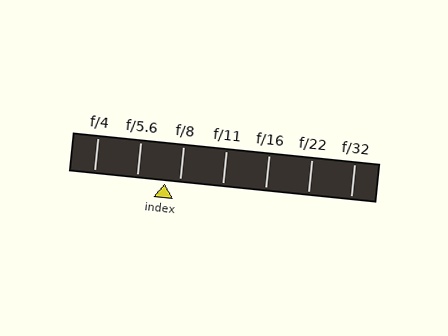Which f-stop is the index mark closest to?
The index mark is closest to f/8.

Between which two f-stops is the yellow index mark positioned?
The index mark is between f/5.6 and f/8.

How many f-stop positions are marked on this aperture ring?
There are 7 f-stop positions marked.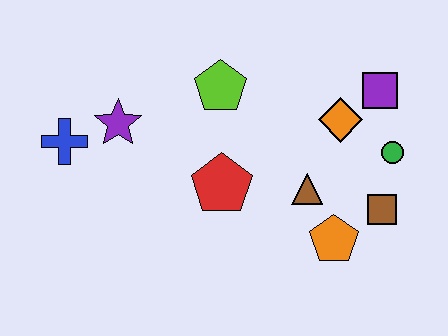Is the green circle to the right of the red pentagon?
Yes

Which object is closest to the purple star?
The blue cross is closest to the purple star.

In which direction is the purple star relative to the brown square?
The purple star is to the left of the brown square.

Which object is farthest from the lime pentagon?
The brown square is farthest from the lime pentagon.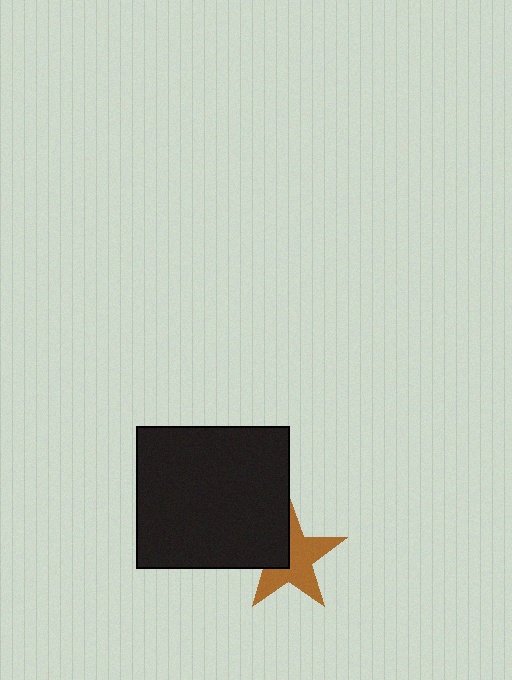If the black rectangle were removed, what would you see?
You would see the complete brown star.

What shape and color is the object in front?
The object in front is a black rectangle.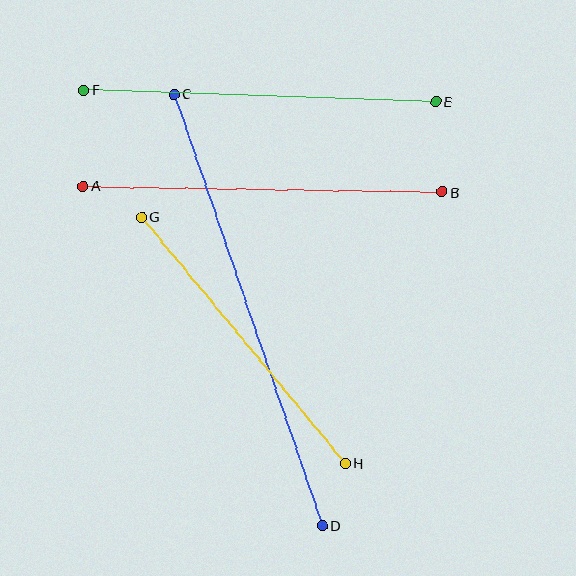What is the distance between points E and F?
The distance is approximately 353 pixels.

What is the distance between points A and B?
The distance is approximately 359 pixels.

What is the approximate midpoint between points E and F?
The midpoint is at approximately (260, 96) pixels.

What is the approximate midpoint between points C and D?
The midpoint is at approximately (248, 310) pixels.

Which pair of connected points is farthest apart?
Points C and D are farthest apart.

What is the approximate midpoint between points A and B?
The midpoint is at approximately (263, 189) pixels.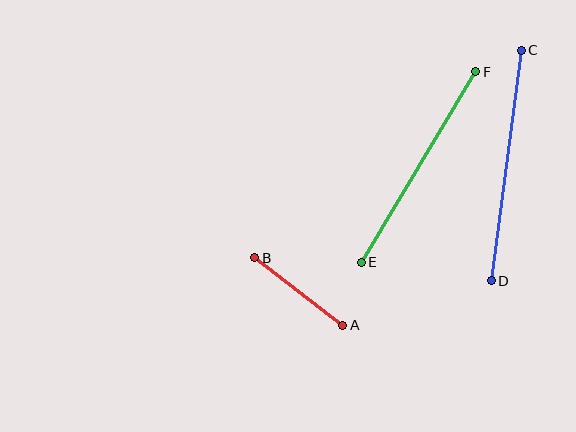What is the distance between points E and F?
The distance is approximately 222 pixels.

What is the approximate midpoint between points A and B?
The midpoint is at approximately (299, 292) pixels.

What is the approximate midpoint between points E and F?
The midpoint is at approximately (418, 167) pixels.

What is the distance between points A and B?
The distance is approximately 111 pixels.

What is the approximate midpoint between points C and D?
The midpoint is at approximately (506, 166) pixels.